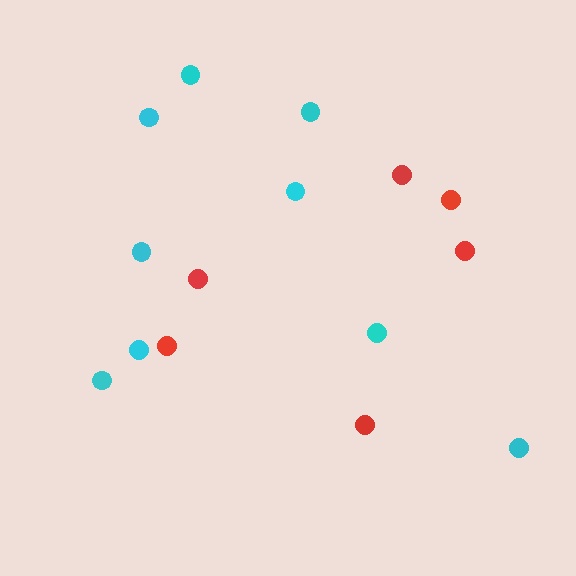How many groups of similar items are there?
There are 2 groups: one group of red circles (6) and one group of cyan circles (9).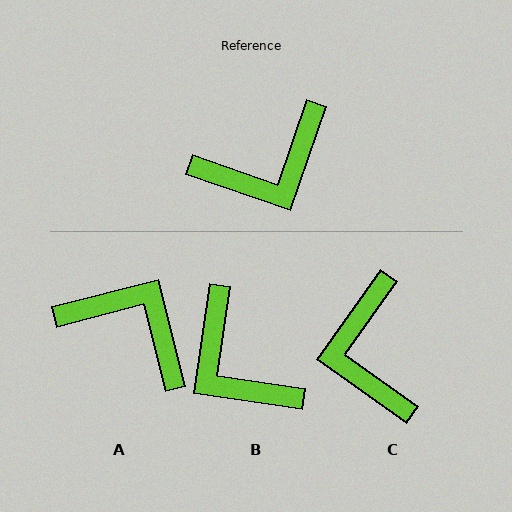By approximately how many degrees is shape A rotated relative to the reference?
Approximately 124 degrees counter-clockwise.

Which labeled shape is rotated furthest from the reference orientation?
A, about 124 degrees away.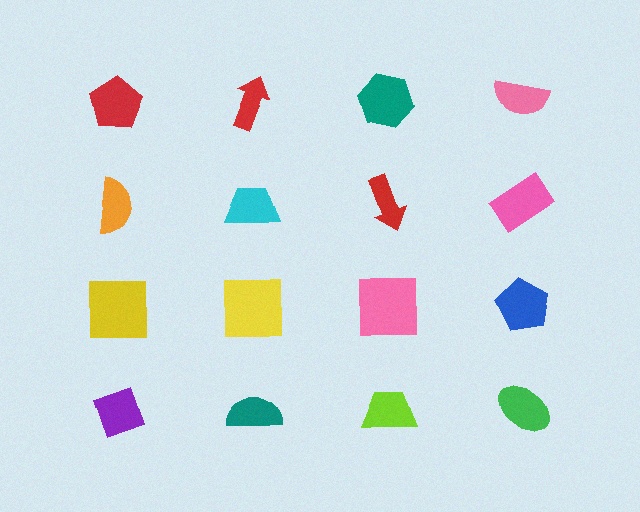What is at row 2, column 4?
A pink rectangle.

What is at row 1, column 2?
A red arrow.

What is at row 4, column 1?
A purple diamond.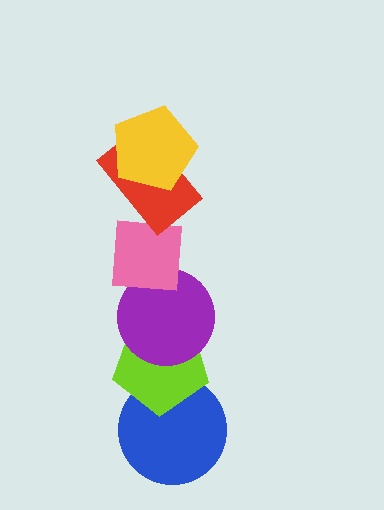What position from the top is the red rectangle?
The red rectangle is 2nd from the top.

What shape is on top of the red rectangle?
The yellow pentagon is on top of the red rectangle.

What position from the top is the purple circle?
The purple circle is 4th from the top.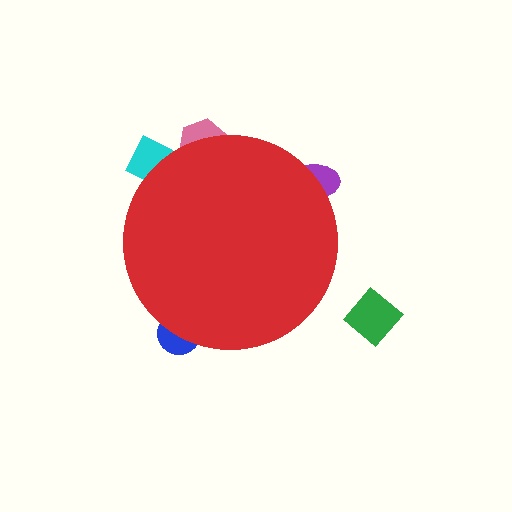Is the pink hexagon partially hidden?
Yes, the pink hexagon is partially hidden behind the red circle.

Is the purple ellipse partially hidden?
Yes, the purple ellipse is partially hidden behind the red circle.